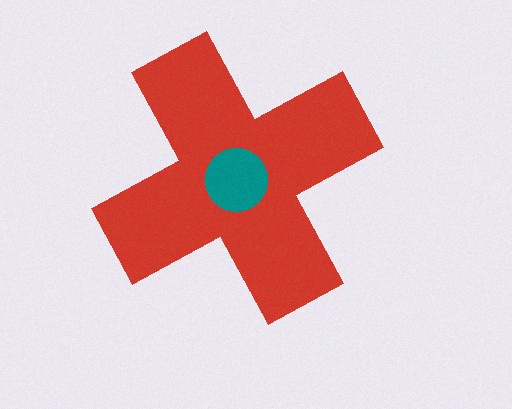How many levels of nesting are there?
2.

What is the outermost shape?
The red cross.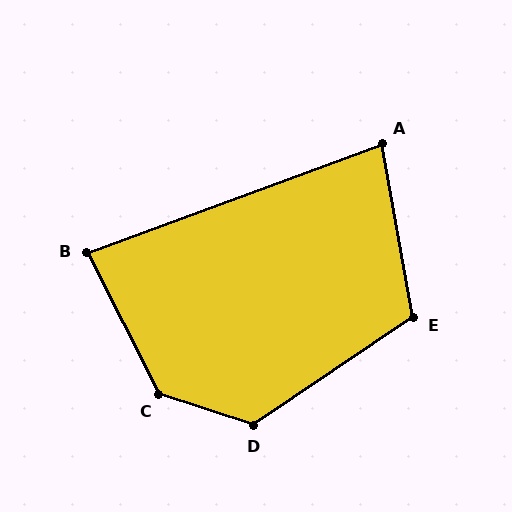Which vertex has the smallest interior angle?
A, at approximately 80 degrees.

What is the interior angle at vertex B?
Approximately 84 degrees (acute).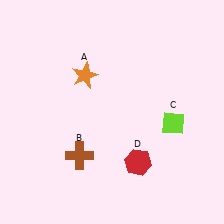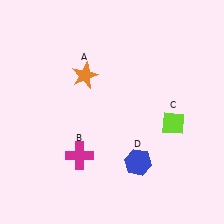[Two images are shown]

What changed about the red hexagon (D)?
In Image 1, D is red. In Image 2, it changed to blue.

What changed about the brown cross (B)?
In Image 1, B is brown. In Image 2, it changed to magenta.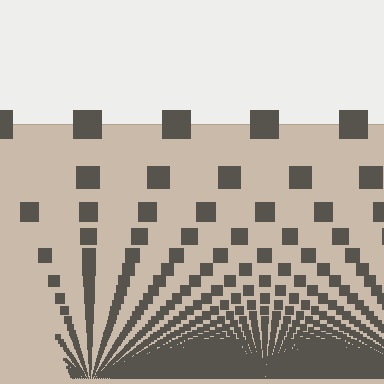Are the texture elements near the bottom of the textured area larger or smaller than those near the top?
Smaller. The gradient is inverted — elements near the bottom are smaller and denser.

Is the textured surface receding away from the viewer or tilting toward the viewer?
The surface appears to tilt toward the viewer. Texture elements get larger and sparser toward the top.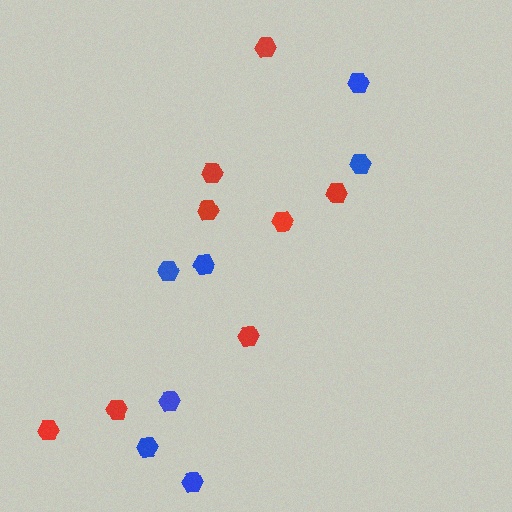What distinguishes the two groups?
There are 2 groups: one group of red hexagons (8) and one group of blue hexagons (7).